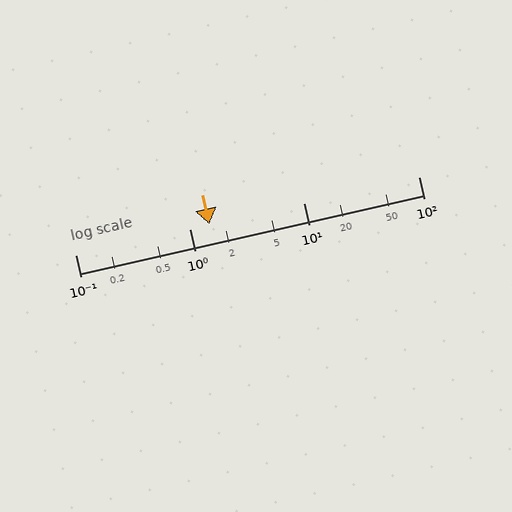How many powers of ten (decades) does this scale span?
The scale spans 3 decades, from 0.1 to 100.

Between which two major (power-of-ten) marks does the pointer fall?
The pointer is between 1 and 10.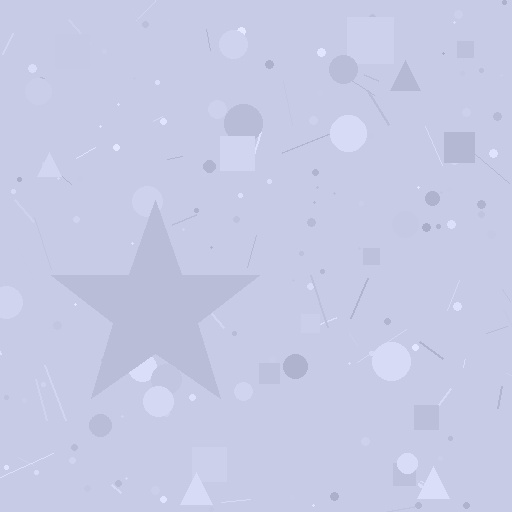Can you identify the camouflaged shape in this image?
The camouflaged shape is a star.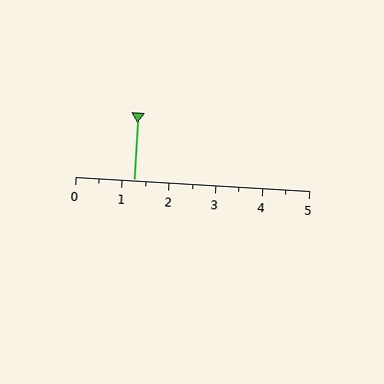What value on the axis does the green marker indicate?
The marker indicates approximately 1.2.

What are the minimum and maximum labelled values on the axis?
The axis runs from 0 to 5.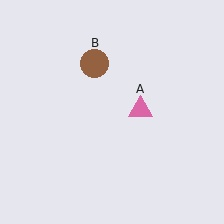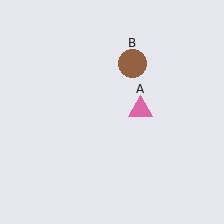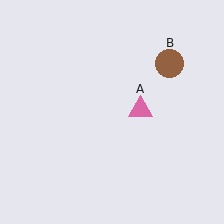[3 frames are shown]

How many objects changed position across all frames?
1 object changed position: brown circle (object B).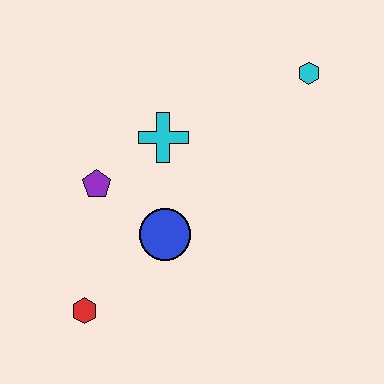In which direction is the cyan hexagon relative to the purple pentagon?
The cyan hexagon is to the right of the purple pentagon.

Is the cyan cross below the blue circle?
No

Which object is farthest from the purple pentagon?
The cyan hexagon is farthest from the purple pentagon.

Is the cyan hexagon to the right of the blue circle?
Yes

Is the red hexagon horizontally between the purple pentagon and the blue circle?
No